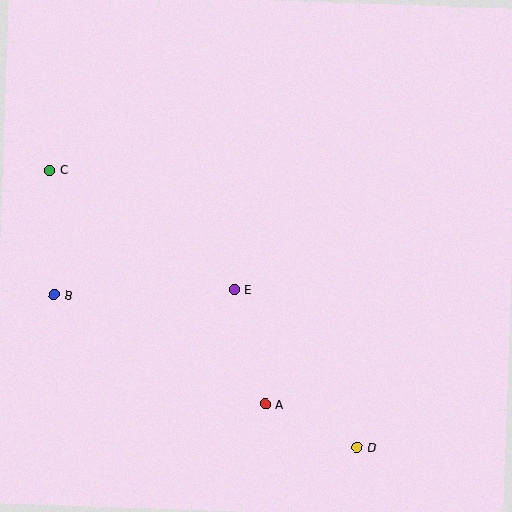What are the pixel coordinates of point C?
Point C is at (50, 170).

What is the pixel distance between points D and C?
The distance between D and C is 414 pixels.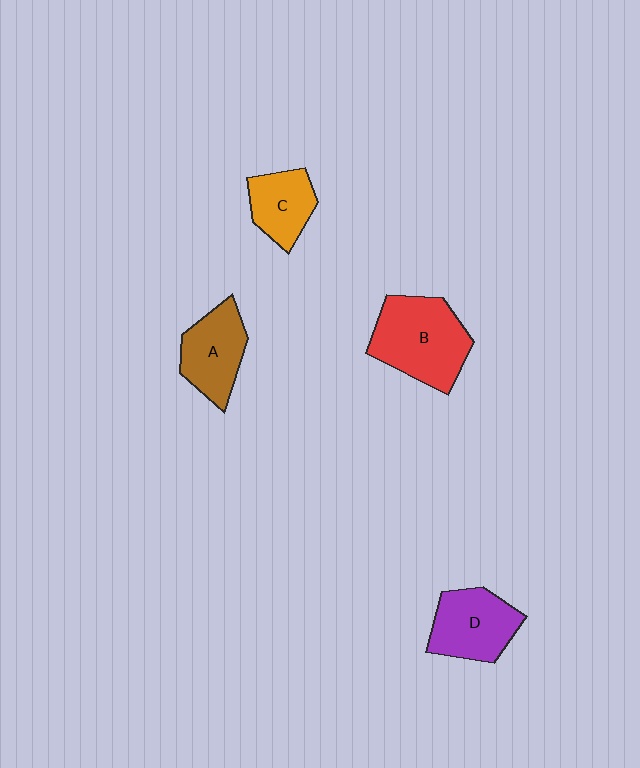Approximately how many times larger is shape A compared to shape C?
Approximately 1.2 times.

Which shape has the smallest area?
Shape C (orange).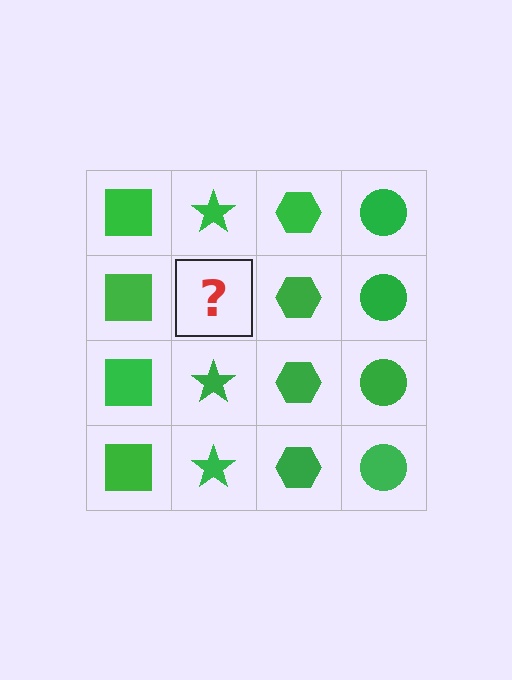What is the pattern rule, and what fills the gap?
The rule is that each column has a consistent shape. The gap should be filled with a green star.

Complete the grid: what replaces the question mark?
The question mark should be replaced with a green star.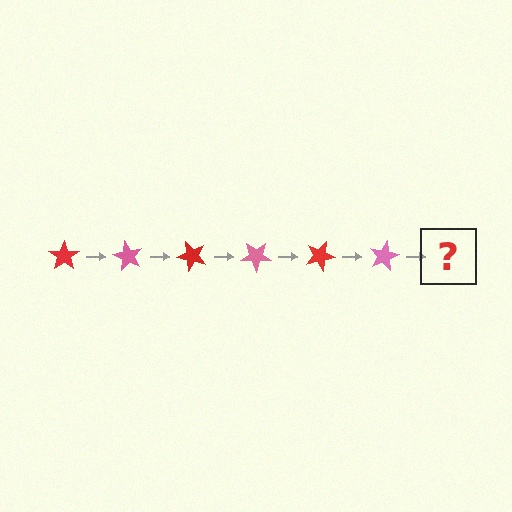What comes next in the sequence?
The next element should be a red star, rotated 360 degrees from the start.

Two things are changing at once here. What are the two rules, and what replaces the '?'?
The two rules are that it rotates 60 degrees each step and the color cycles through red and pink. The '?' should be a red star, rotated 360 degrees from the start.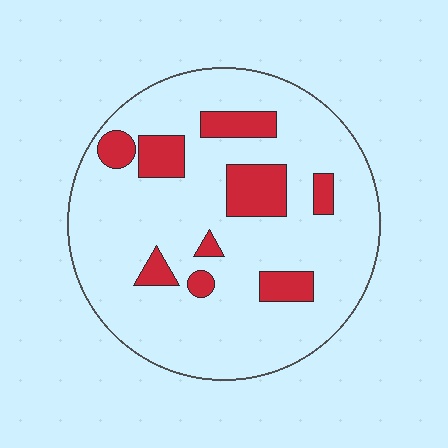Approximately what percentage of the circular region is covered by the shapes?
Approximately 15%.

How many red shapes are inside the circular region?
9.